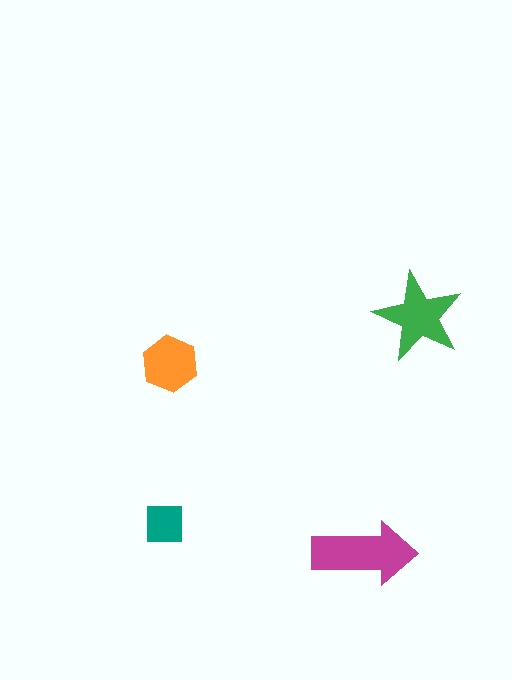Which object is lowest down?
The magenta arrow is bottommost.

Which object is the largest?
The magenta arrow.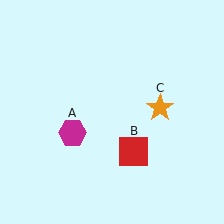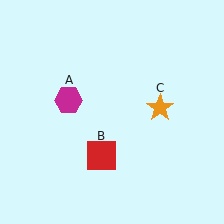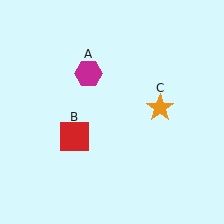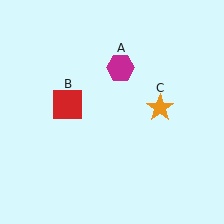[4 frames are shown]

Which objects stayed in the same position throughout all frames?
Orange star (object C) remained stationary.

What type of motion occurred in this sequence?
The magenta hexagon (object A), red square (object B) rotated clockwise around the center of the scene.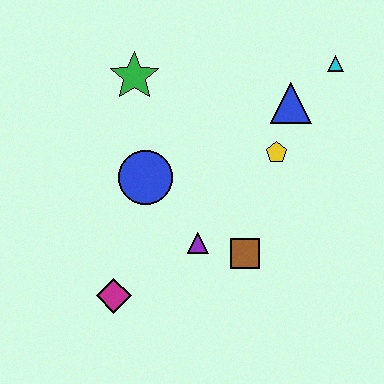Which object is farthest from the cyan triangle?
The magenta diamond is farthest from the cyan triangle.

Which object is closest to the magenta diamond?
The purple triangle is closest to the magenta diamond.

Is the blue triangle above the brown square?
Yes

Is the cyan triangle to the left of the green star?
No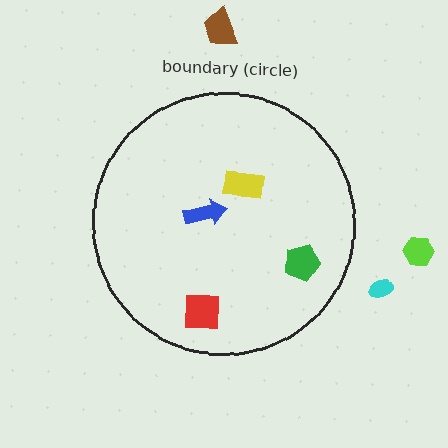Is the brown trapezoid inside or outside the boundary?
Outside.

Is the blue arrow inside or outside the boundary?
Inside.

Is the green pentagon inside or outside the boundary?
Inside.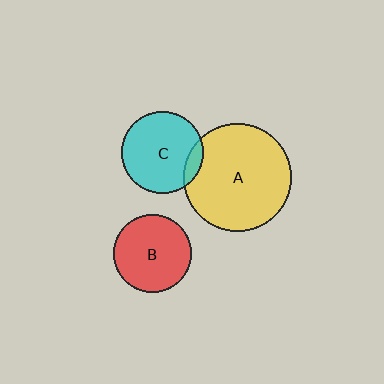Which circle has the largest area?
Circle A (yellow).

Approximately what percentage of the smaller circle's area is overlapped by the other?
Approximately 10%.